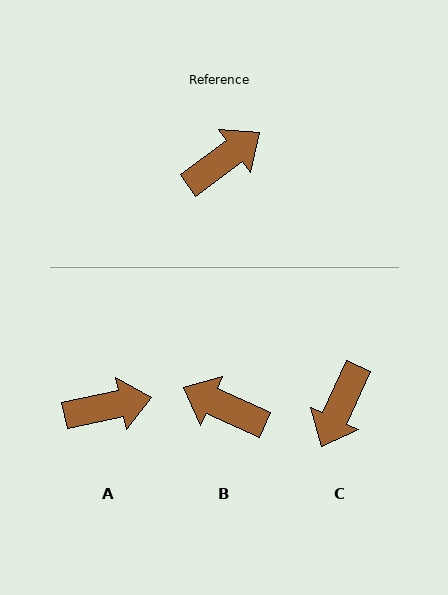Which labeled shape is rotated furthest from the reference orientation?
C, about 151 degrees away.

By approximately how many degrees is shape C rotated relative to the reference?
Approximately 151 degrees clockwise.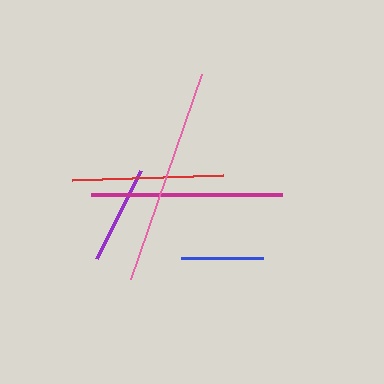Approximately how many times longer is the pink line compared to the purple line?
The pink line is approximately 2.2 times the length of the purple line.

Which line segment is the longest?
The pink line is the longest at approximately 217 pixels.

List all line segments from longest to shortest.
From longest to shortest: pink, magenta, red, purple, blue.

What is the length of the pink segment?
The pink segment is approximately 217 pixels long.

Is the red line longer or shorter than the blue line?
The red line is longer than the blue line.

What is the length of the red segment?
The red segment is approximately 151 pixels long.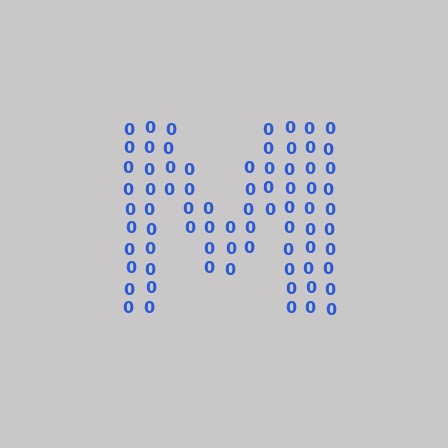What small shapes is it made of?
It is made of small digit 0's.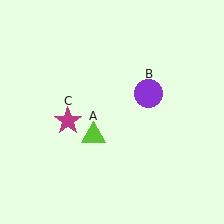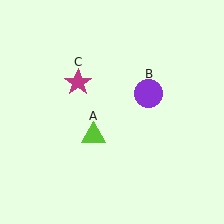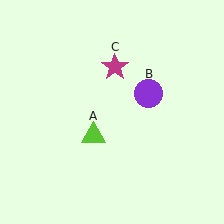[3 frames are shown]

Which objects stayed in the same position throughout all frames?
Lime triangle (object A) and purple circle (object B) remained stationary.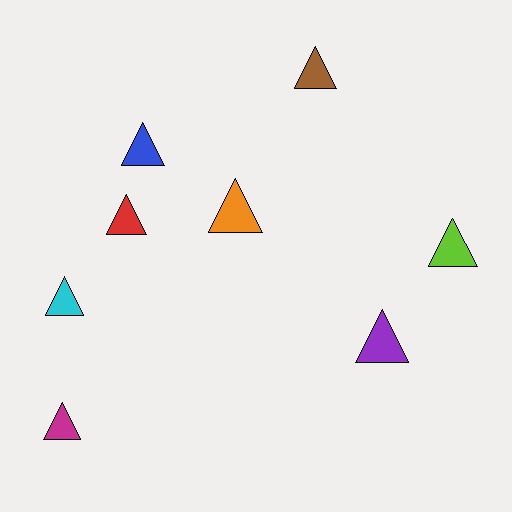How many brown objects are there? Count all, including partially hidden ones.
There is 1 brown object.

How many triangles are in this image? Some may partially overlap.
There are 8 triangles.